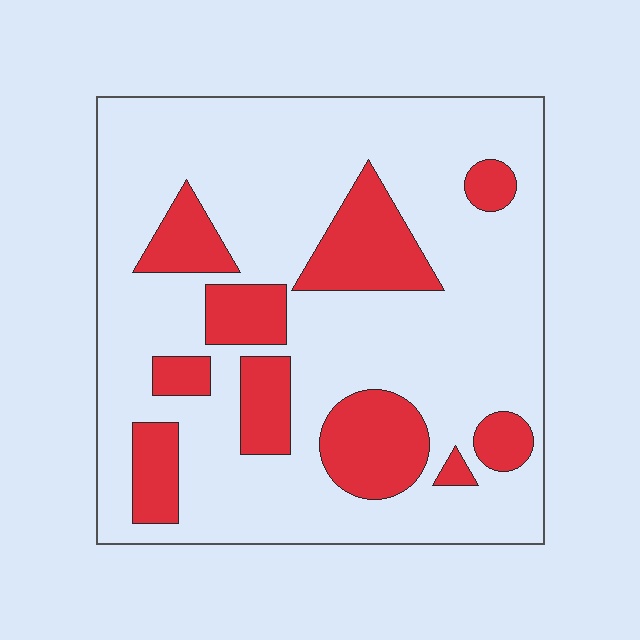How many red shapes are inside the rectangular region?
10.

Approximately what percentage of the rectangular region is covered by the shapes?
Approximately 25%.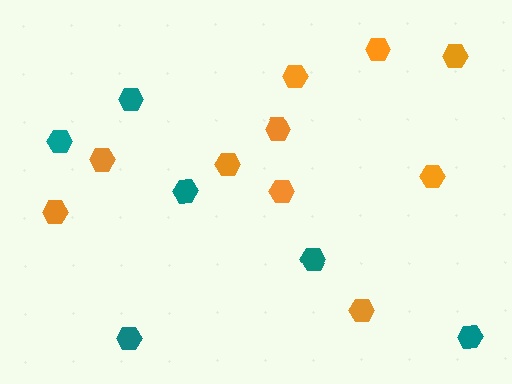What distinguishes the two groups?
There are 2 groups: one group of teal hexagons (6) and one group of orange hexagons (10).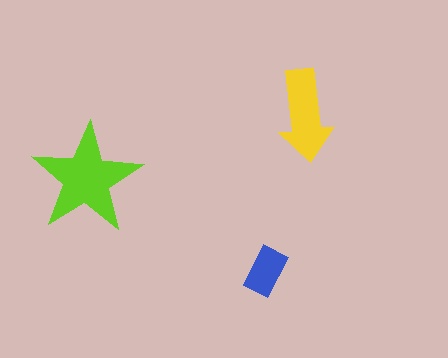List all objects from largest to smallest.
The lime star, the yellow arrow, the blue rectangle.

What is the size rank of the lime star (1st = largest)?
1st.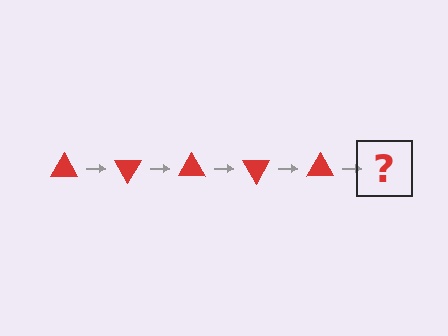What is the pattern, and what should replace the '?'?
The pattern is that the triangle rotates 60 degrees each step. The '?' should be a red triangle rotated 300 degrees.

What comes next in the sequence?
The next element should be a red triangle rotated 300 degrees.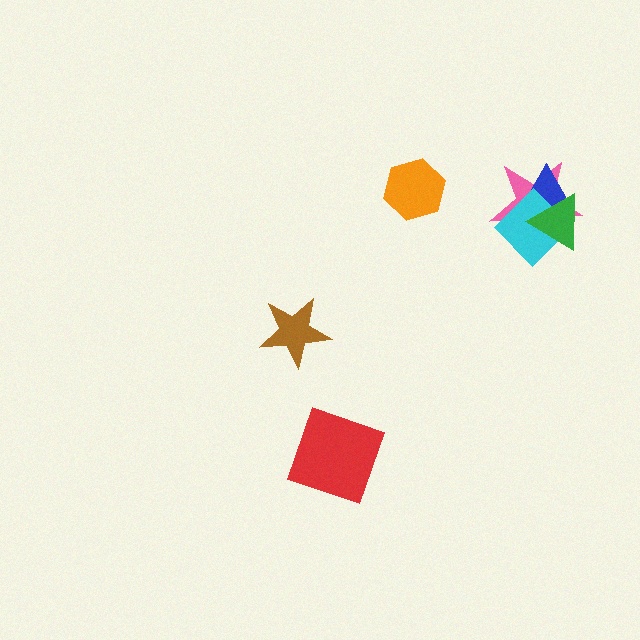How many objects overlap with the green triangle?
3 objects overlap with the green triangle.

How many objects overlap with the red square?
0 objects overlap with the red square.